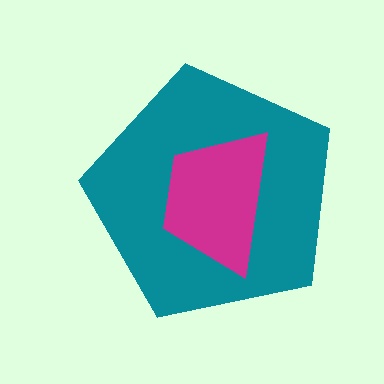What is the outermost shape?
The teal pentagon.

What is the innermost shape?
The magenta trapezoid.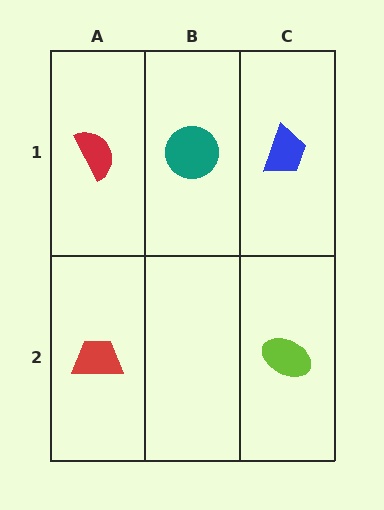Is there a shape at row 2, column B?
No, that cell is empty.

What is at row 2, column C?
A lime ellipse.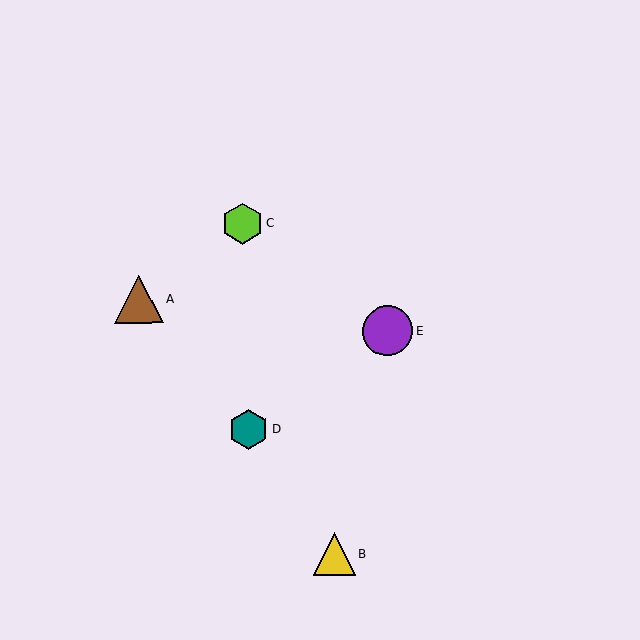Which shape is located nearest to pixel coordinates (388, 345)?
The purple circle (labeled E) at (388, 331) is nearest to that location.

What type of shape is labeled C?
Shape C is a lime hexagon.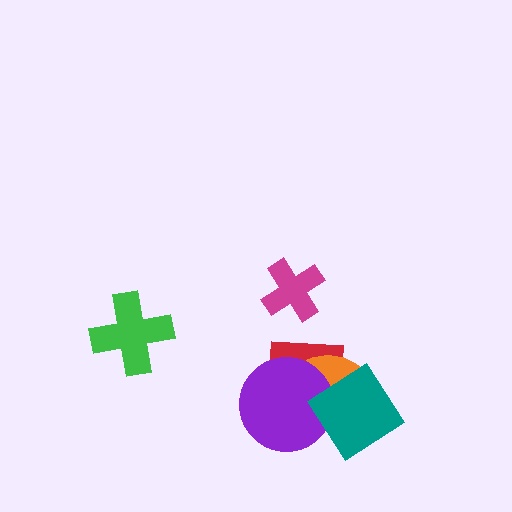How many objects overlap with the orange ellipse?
3 objects overlap with the orange ellipse.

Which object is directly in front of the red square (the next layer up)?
The orange ellipse is directly in front of the red square.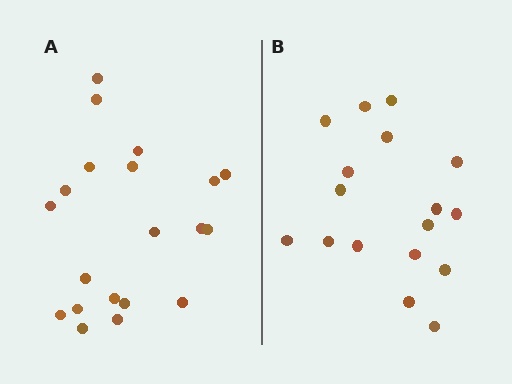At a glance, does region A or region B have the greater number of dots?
Region A (the left region) has more dots.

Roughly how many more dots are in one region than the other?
Region A has just a few more — roughly 2 or 3 more dots than region B.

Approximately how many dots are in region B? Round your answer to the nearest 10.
About 20 dots. (The exact count is 17, which rounds to 20.)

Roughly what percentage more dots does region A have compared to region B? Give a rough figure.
About 20% more.